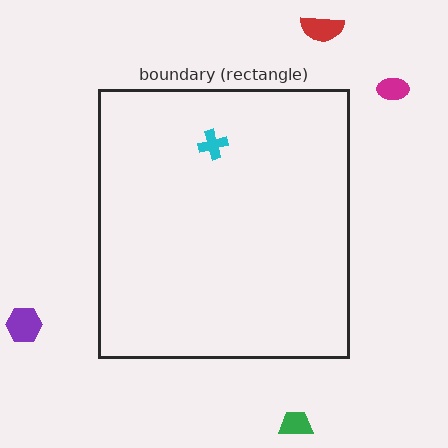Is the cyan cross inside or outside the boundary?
Inside.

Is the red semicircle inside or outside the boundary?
Outside.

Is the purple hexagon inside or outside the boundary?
Outside.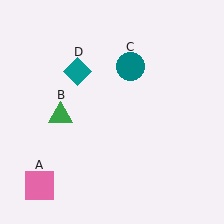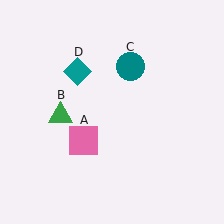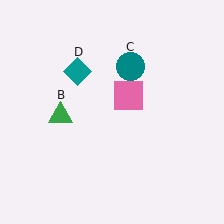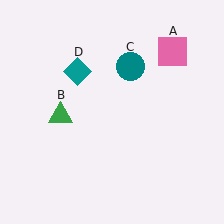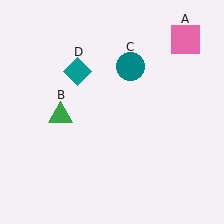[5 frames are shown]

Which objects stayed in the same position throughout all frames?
Green triangle (object B) and teal circle (object C) and teal diamond (object D) remained stationary.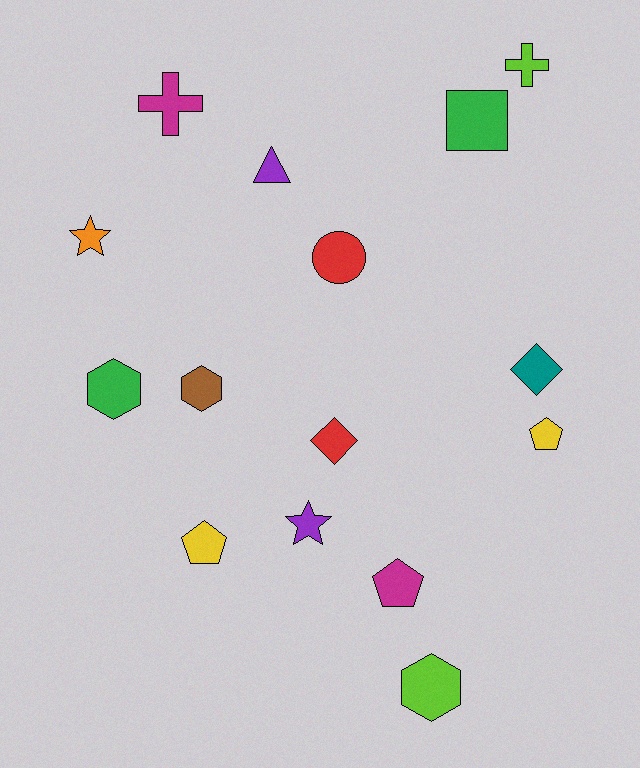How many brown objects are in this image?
There is 1 brown object.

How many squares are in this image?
There is 1 square.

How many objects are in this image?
There are 15 objects.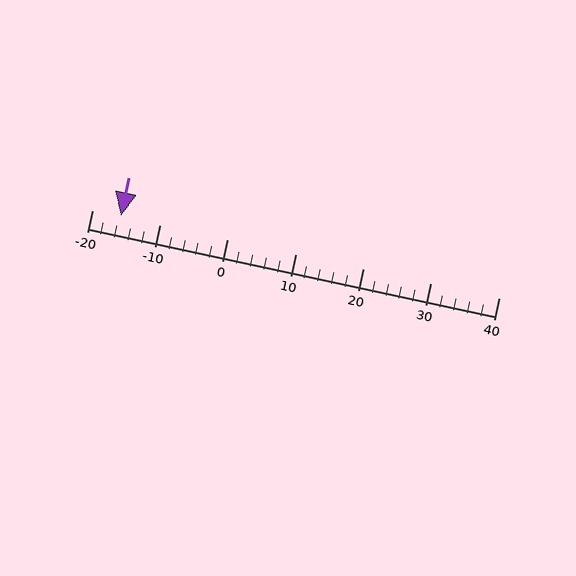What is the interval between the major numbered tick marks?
The major tick marks are spaced 10 units apart.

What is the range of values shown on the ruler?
The ruler shows values from -20 to 40.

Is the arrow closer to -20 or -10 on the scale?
The arrow is closer to -20.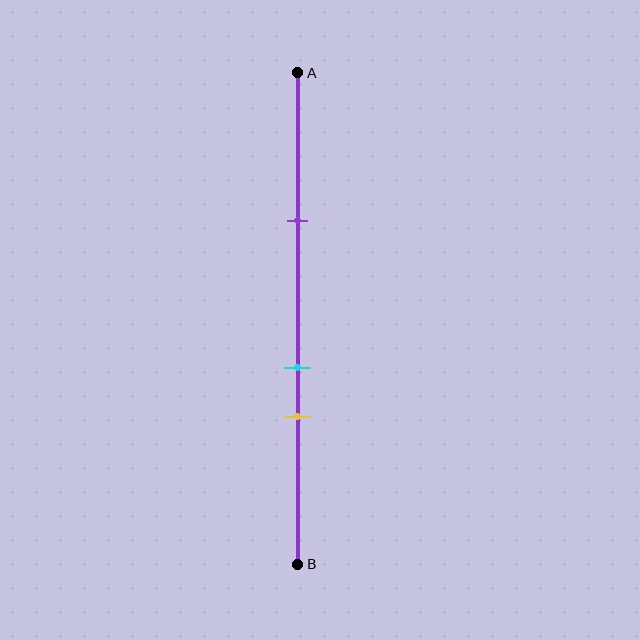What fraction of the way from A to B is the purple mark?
The purple mark is approximately 30% (0.3) of the way from A to B.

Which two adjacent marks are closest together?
The cyan and yellow marks are the closest adjacent pair.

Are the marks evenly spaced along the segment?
No, the marks are not evenly spaced.